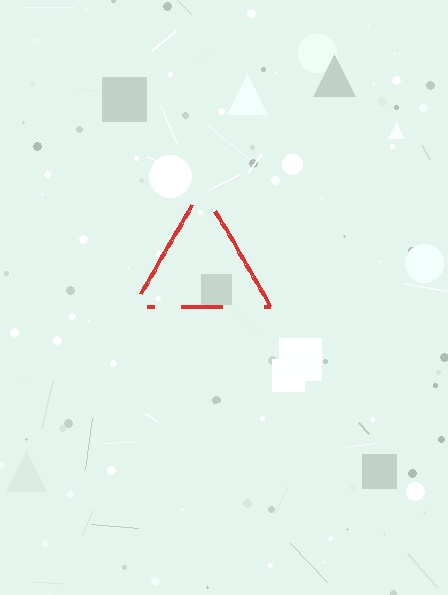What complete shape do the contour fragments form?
The contour fragments form a triangle.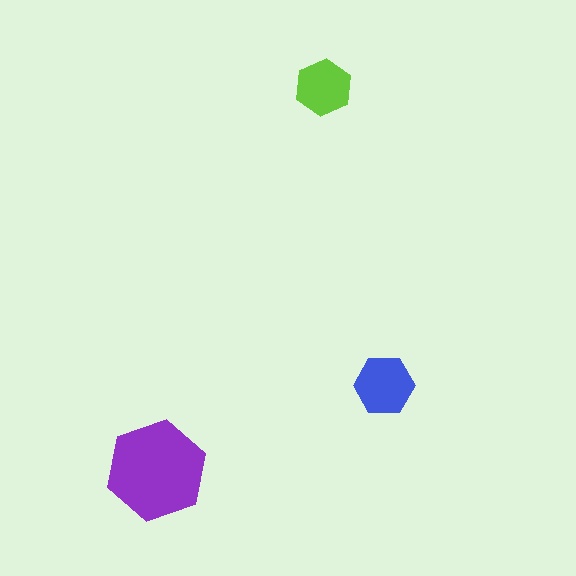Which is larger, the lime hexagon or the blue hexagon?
The blue one.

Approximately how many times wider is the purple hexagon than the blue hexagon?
About 1.5 times wider.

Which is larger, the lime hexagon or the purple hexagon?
The purple one.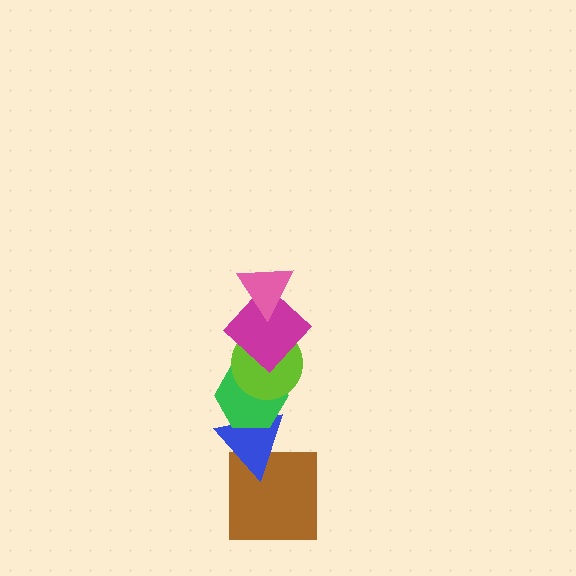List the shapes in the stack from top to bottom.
From top to bottom: the pink triangle, the magenta diamond, the lime circle, the green hexagon, the blue triangle, the brown square.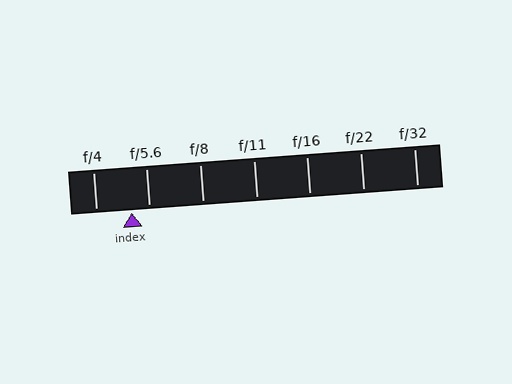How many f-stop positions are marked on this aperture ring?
There are 7 f-stop positions marked.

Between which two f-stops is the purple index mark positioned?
The index mark is between f/4 and f/5.6.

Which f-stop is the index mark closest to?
The index mark is closest to f/5.6.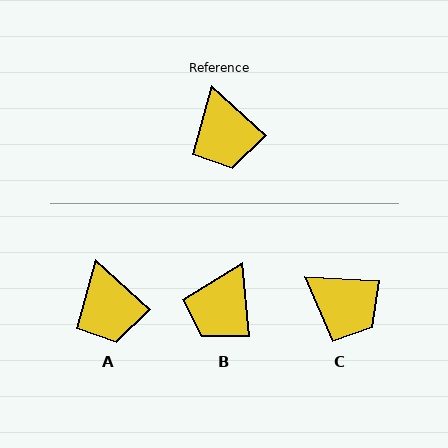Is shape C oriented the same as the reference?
No, it is off by about 39 degrees.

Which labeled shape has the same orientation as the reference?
A.